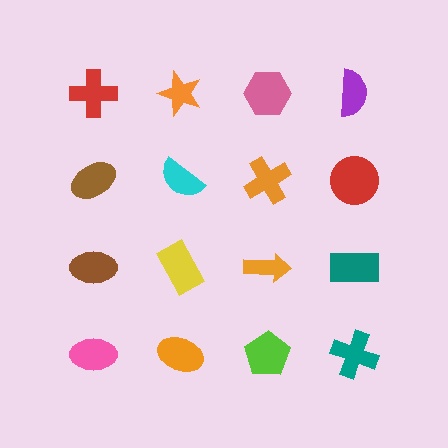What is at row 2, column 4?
A red circle.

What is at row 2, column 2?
A cyan semicircle.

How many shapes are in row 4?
4 shapes.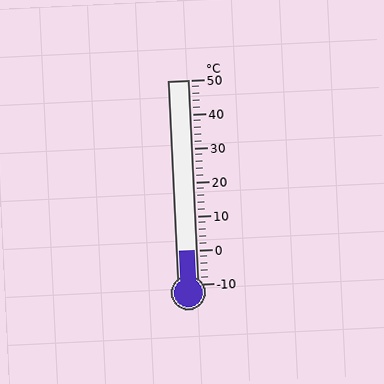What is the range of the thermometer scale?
The thermometer scale ranges from -10°C to 50°C.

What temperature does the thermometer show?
The thermometer shows approximately 0°C.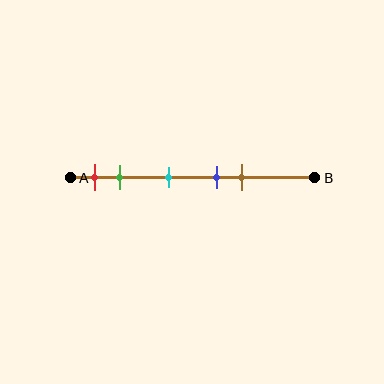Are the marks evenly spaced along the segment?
No, the marks are not evenly spaced.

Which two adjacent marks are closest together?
The blue and brown marks are the closest adjacent pair.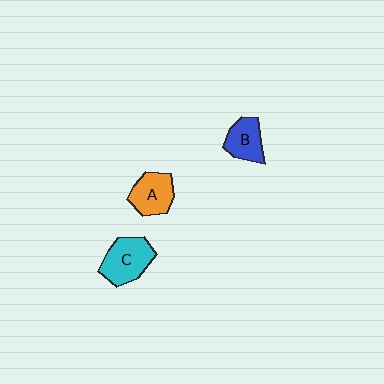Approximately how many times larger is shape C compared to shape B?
Approximately 1.4 times.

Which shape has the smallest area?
Shape B (blue).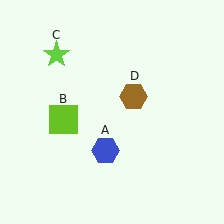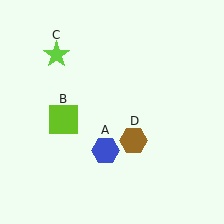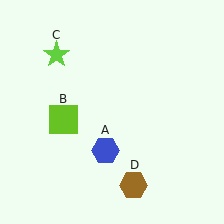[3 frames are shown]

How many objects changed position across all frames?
1 object changed position: brown hexagon (object D).